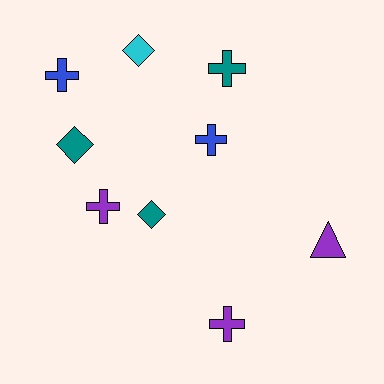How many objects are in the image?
There are 9 objects.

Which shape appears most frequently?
Cross, with 5 objects.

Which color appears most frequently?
Purple, with 3 objects.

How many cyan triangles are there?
There are no cyan triangles.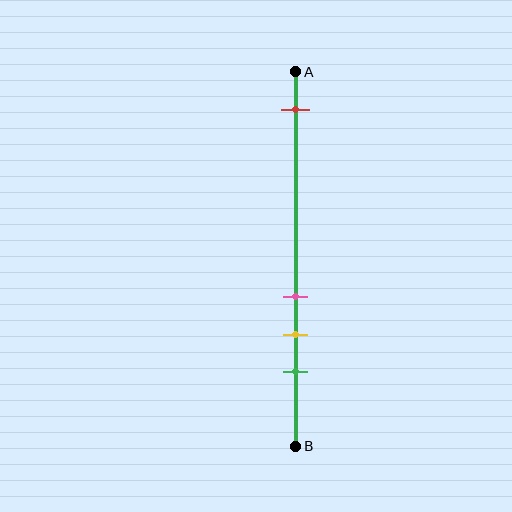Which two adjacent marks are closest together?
The pink and yellow marks are the closest adjacent pair.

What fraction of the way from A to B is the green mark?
The green mark is approximately 80% (0.8) of the way from A to B.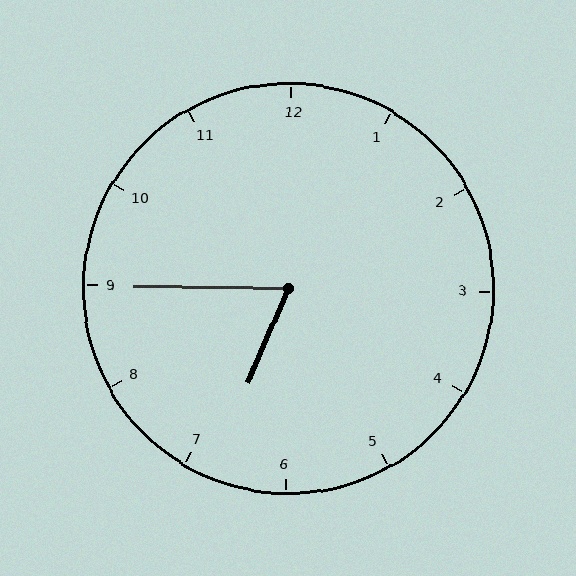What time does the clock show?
6:45.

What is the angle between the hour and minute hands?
Approximately 68 degrees.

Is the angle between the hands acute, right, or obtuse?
It is acute.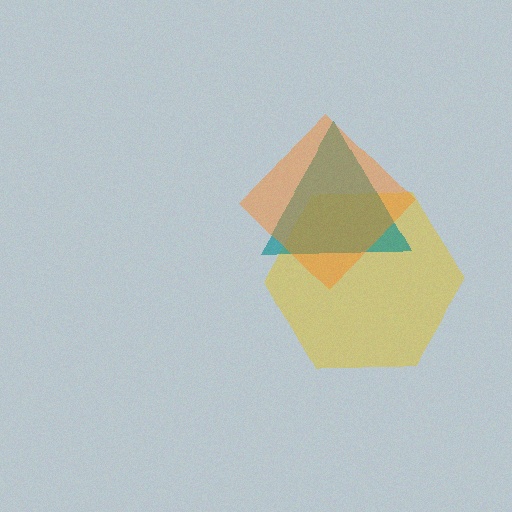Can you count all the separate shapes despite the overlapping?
Yes, there are 3 separate shapes.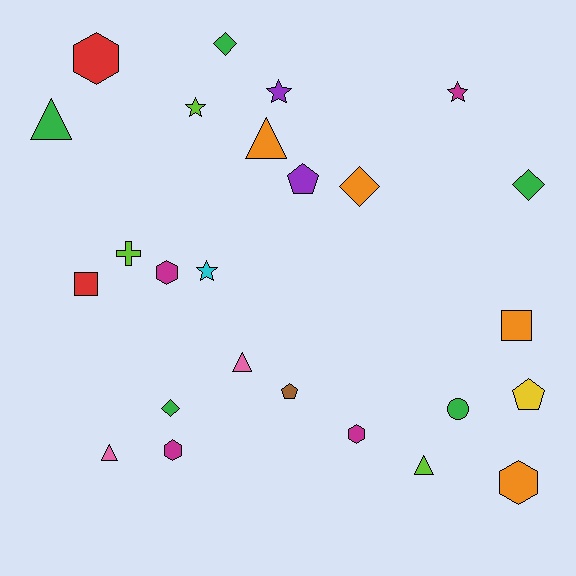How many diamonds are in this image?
There are 4 diamonds.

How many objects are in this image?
There are 25 objects.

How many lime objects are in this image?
There are 3 lime objects.